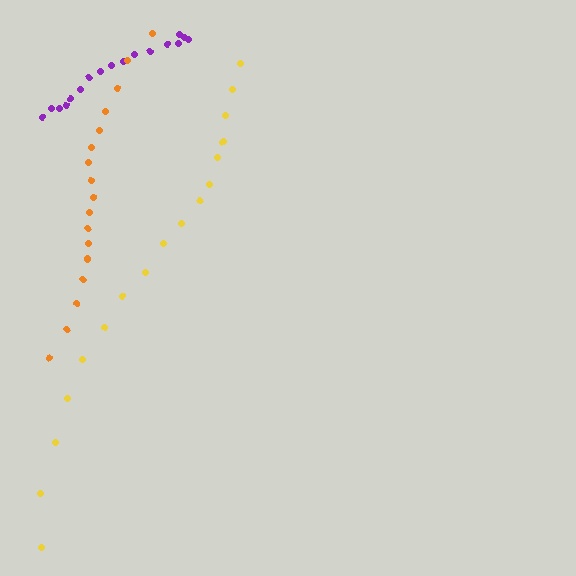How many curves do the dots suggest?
There are 3 distinct paths.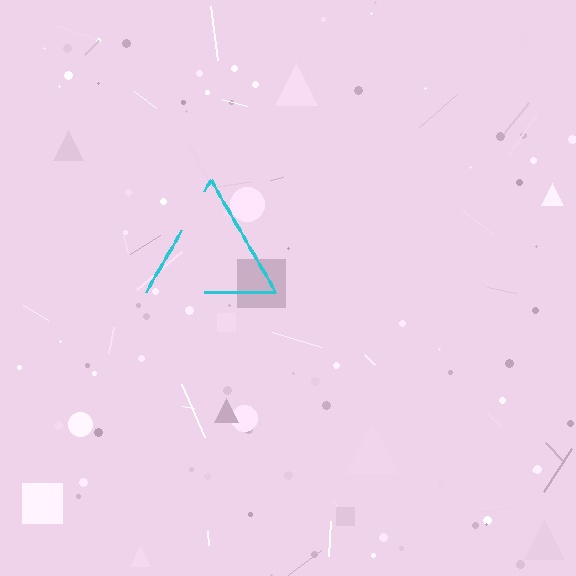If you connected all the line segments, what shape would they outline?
They would outline a triangle.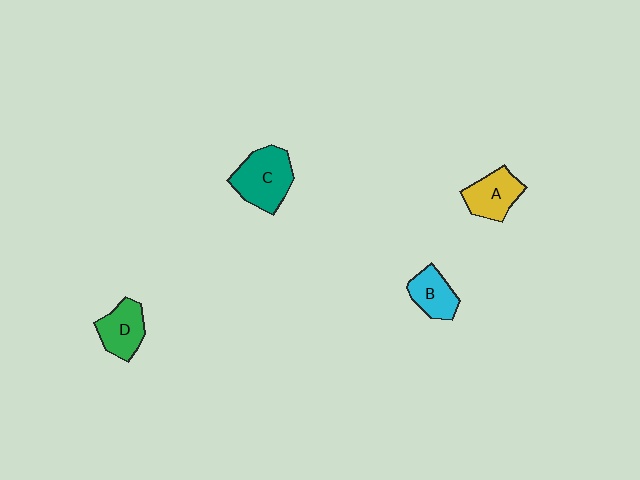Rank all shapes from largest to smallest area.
From largest to smallest: C (teal), A (yellow), D (green), B (cyan).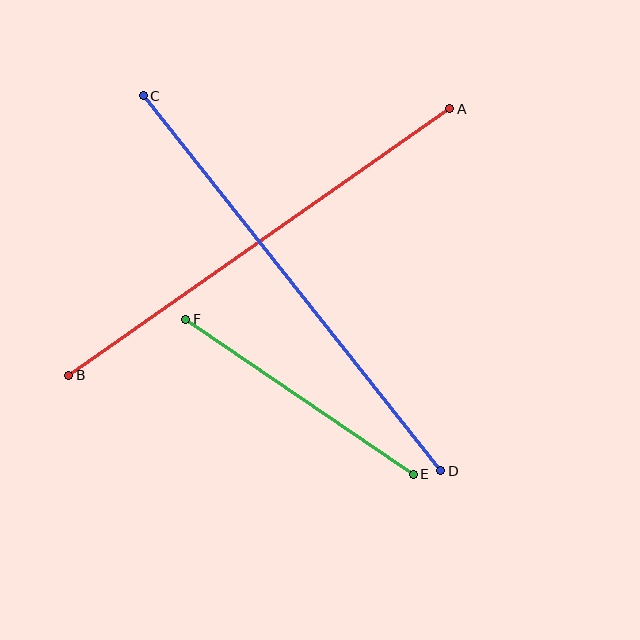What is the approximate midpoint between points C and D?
The midpoint is at approximately (292, 283) pixels.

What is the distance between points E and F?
The distance is approximately 275 pixels.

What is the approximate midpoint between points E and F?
The midpoint is at approximately (300, 397) pixels.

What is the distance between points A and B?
The distance is approximately 464 pixels.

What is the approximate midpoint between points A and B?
The midpoint is at approximately (259, 242) pixels.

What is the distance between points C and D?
The distance is approximately 479 pixels.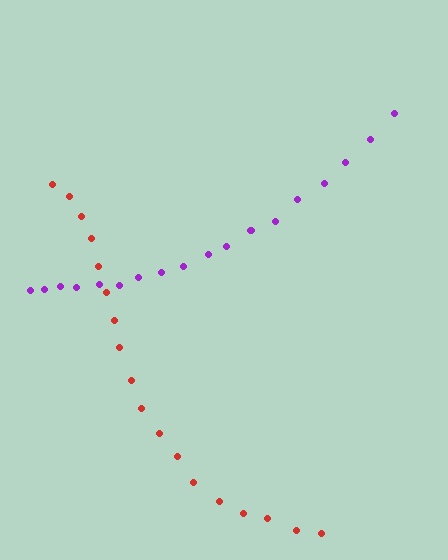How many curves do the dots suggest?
There are 2 distinct paths.